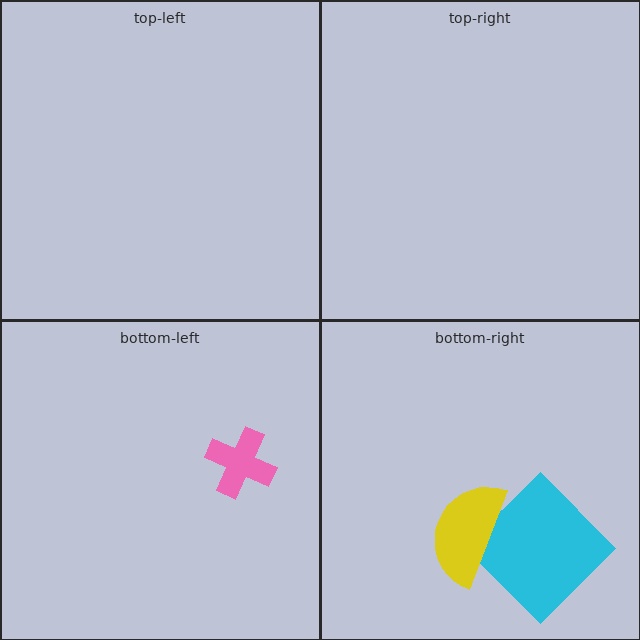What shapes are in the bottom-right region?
The cyan diamond, the yellow semicircle.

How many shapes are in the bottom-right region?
2.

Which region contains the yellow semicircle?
The bottom-right region.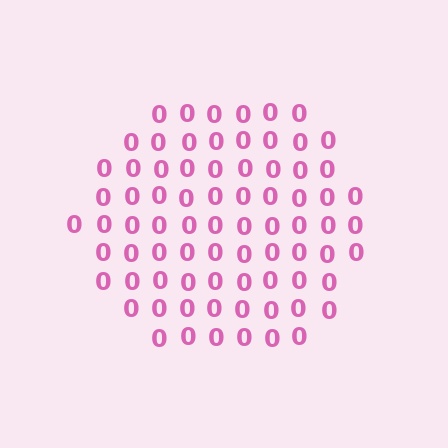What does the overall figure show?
The overall figure shows a hexagon.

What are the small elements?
The small elements are digit 0's.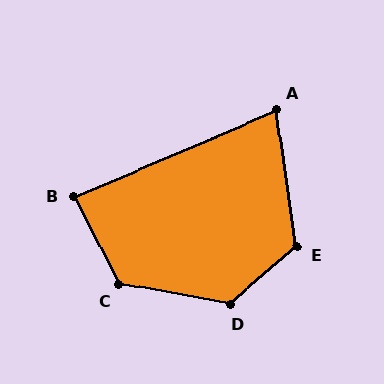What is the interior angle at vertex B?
Approximately 86 degrees (approximately right).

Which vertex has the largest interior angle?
D, at approximately 129 degrees.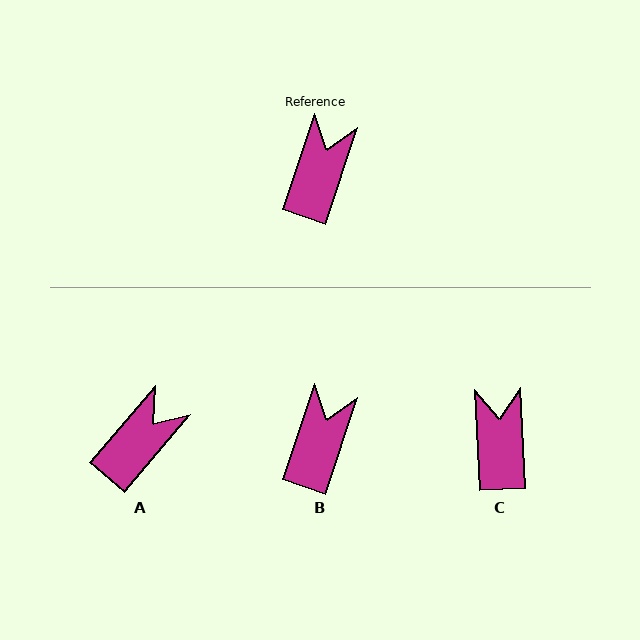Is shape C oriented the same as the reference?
No, it is off by about 21 degrees.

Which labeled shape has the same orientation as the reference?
B.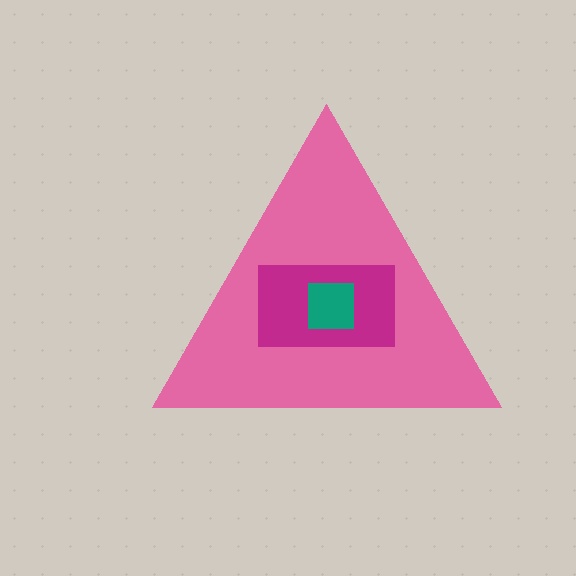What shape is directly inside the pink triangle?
The magenta rectangle.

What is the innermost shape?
The teal square.